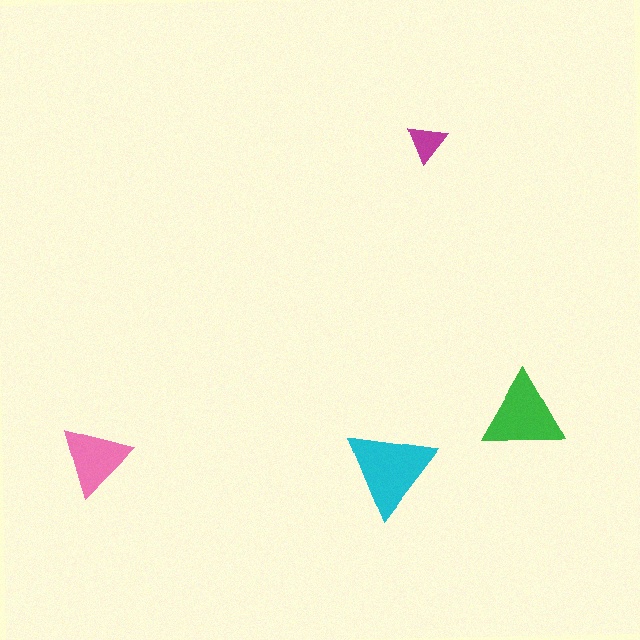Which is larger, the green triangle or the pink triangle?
The green one.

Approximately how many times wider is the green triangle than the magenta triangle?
About 2 times wider.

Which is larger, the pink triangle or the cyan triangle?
The cyan one.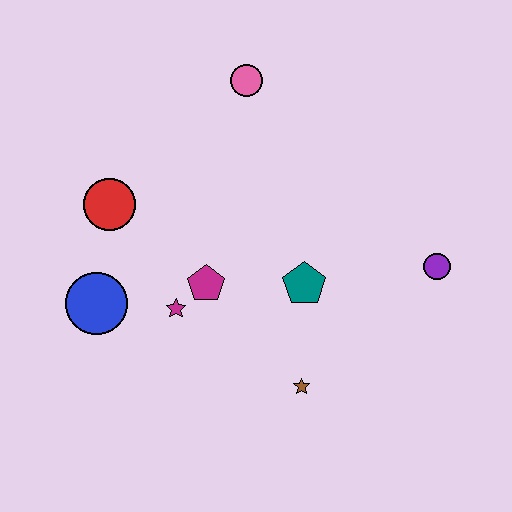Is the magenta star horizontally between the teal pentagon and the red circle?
Yes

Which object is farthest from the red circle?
The purple circle is farthest from the red circle.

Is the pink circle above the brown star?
Yes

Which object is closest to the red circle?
The blue circle is closest to the red circle.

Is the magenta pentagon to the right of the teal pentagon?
No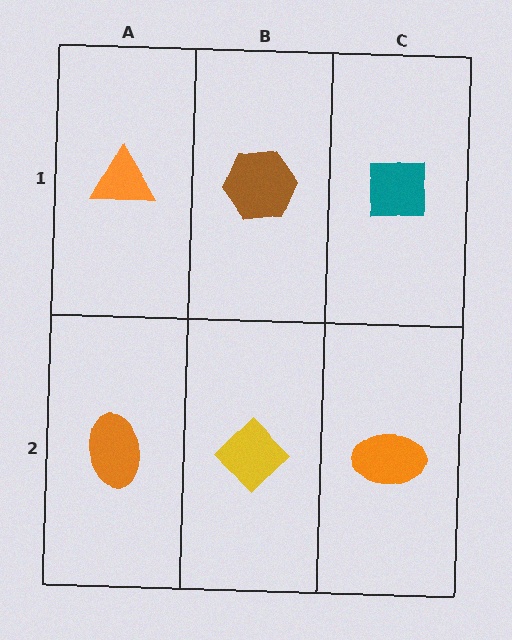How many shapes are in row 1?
3 shapes.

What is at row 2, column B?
A yellow diamond.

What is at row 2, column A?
An orange ellipse.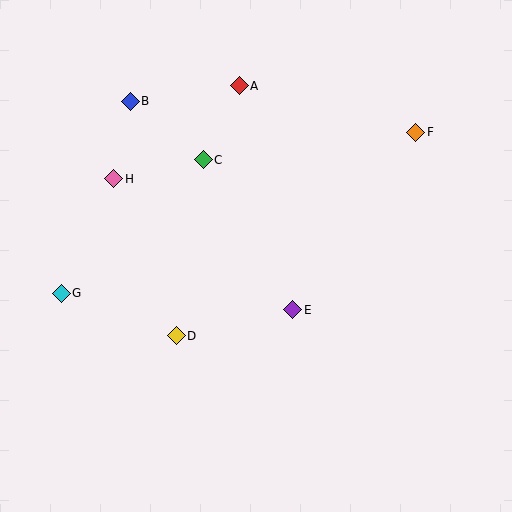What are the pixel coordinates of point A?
Point A is at (239, 86).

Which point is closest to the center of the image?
Point E at (293, 310) is closest to the center.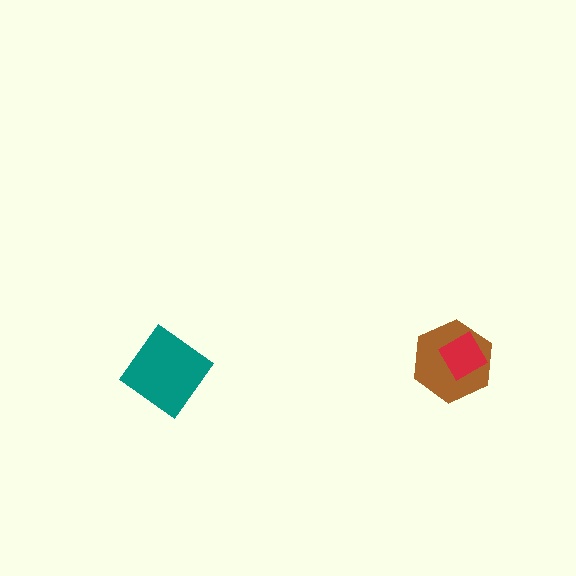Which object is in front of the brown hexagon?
The red diamond is in front of the brown hexagon.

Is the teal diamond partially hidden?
No, no other shape covers it.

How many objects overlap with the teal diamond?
0 objects overlap with the teal diamond.